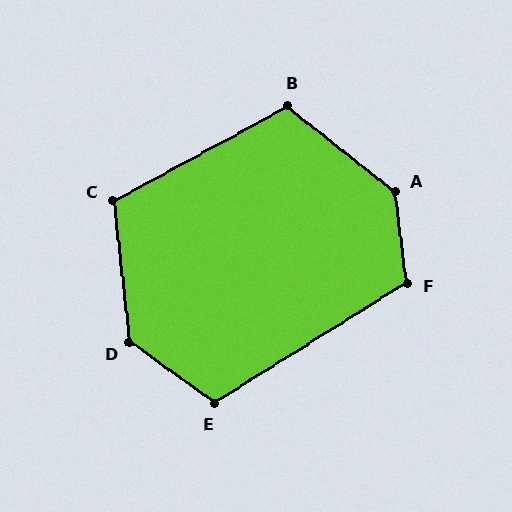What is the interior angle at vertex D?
Approximately 132 degrees (obtuse).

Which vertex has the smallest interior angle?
C, at approximately 112 degrees.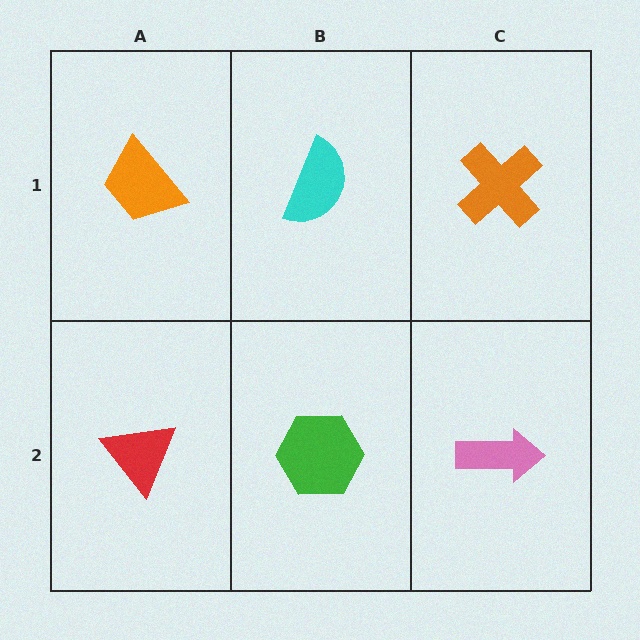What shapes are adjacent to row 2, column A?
An orange trapezoid (row 1, column A), a green hexagon (row 2, column B).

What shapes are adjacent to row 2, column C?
An orange cross (row 1, column C), a green hexagon (row 2, column B).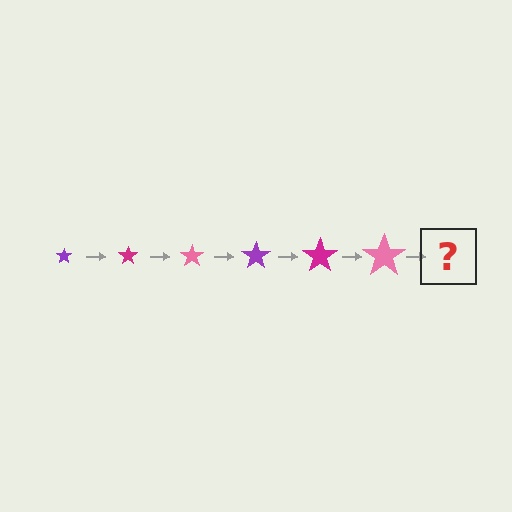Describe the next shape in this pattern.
It should be a purple star, larger than the previous one.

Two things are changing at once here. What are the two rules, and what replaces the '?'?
The two rules are that the star grows larger each step and the color cycles through purple, magenta, and pink. The '?' should be a purple star, larger than the previous one.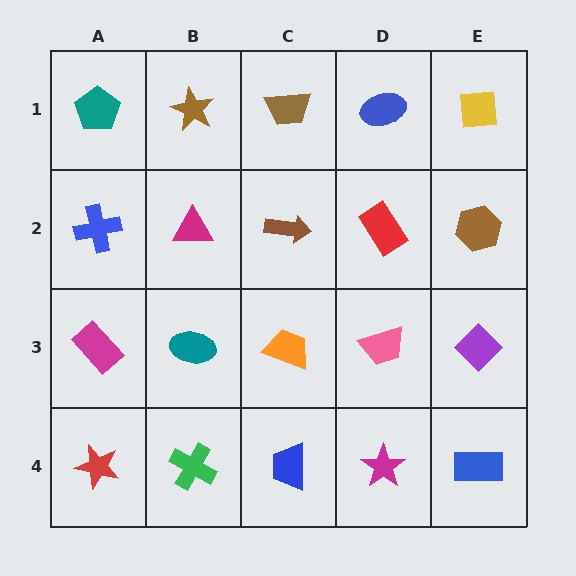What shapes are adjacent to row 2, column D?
A blue ellipse (row 1, column D), a pink trapezoid (row 3, column D), a brown arrow (row 2, column C), a brown hexagon (row 2, column E).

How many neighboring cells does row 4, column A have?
2.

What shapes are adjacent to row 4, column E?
A purple diamond (row 3, column E), a magenta star (row 4, column D).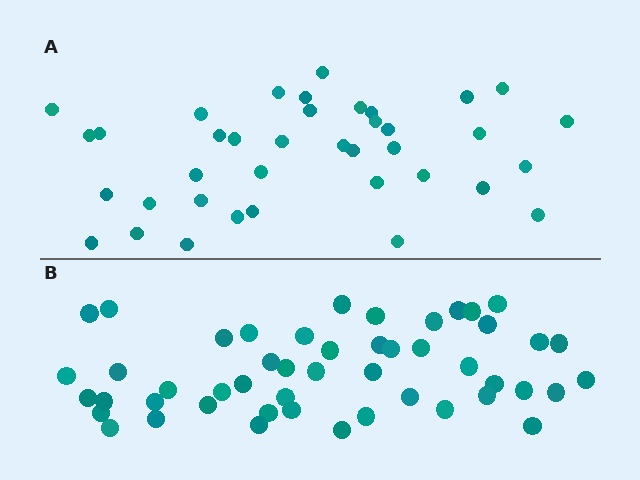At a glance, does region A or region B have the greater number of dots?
Region B (the bottom region) has more dots.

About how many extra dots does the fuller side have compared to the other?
Region B has roughly 12 or so more dots than region A.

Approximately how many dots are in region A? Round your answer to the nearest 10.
About 40 dots. (The exact count is 38, which rounds to 40.)